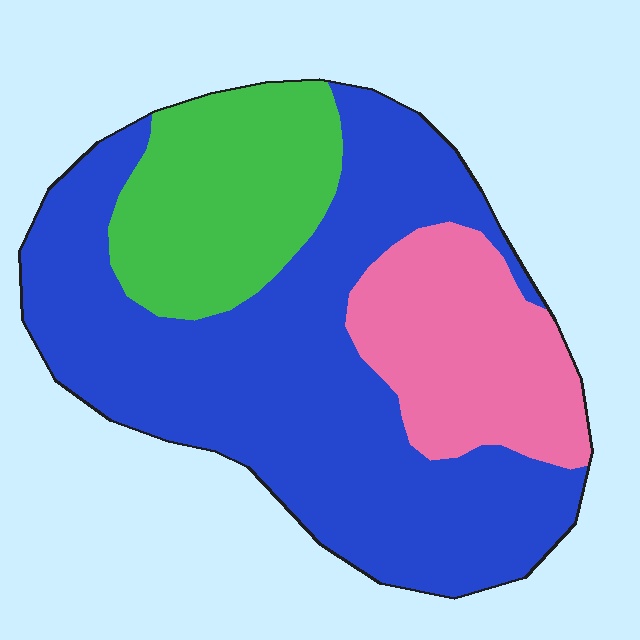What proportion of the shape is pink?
Pink takes up about one fifth (1/5) of the shape.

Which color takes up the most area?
Blue, at roughly 60%.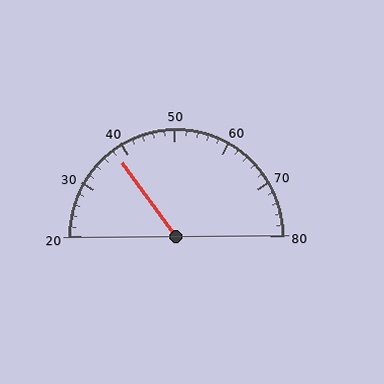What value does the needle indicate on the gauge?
The needle indicates approximately 38.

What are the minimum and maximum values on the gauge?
The gauge ranges from 20 to 80.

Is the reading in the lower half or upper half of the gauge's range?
The reading is in the lower half of the range (20 to 80).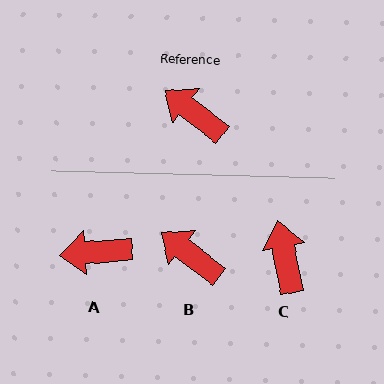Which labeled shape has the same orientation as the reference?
B.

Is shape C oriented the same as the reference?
No, it is off by about 42 degrees.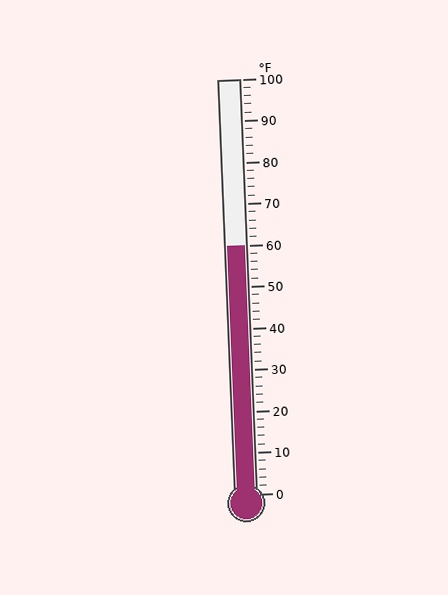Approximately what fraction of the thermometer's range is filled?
The thermometer is filled to approximately 60% of its range.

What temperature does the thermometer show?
The thermometer shows approximately 60°F.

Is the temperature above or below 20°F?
The temperature is above 20°F.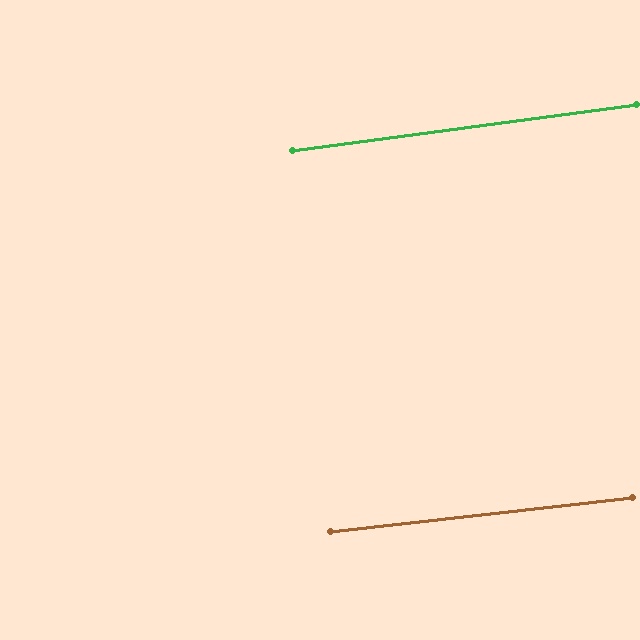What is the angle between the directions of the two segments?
Approximately 1 degree.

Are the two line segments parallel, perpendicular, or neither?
Parallel — their directions differ by only 1.1°.